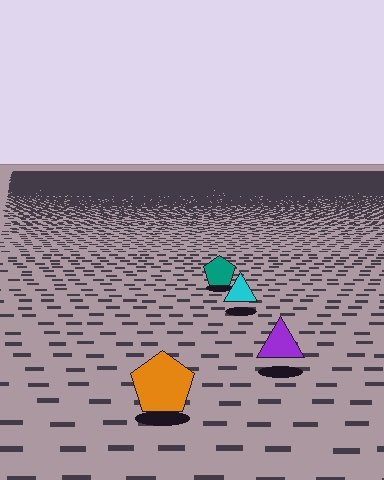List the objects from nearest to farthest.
From nearest to farthest: the orange pentagon, the purple triangle, the cyan triangle, the teal pentagon.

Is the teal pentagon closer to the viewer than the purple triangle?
No. The purple triangle is closer — you can tell from the texture gradient: the ground texture is coarser near it.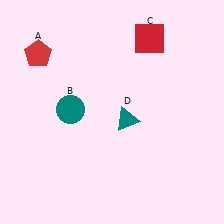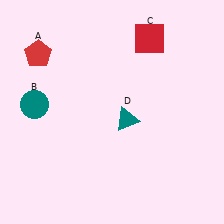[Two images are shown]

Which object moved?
The teal circle (B) moved left.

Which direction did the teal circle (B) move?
The teal circle (B) moved left.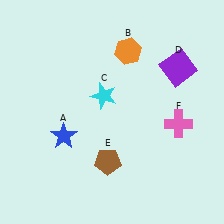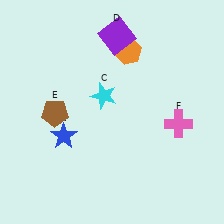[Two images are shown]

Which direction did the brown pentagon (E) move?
The brown pentagon (E) moved left.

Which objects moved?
The objects that moved are: the purple square (D), the brown pentagon (E).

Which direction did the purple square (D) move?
The purple square (D) moved left.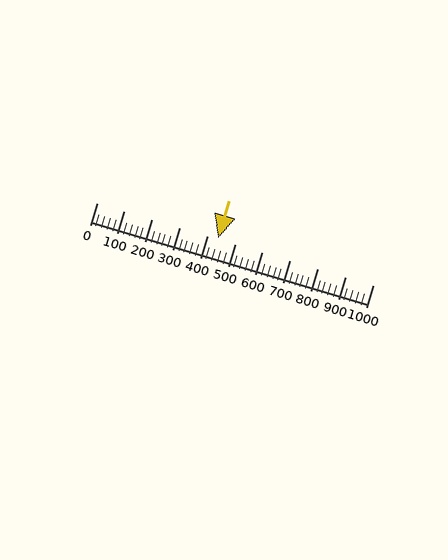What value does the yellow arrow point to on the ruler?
The yellow arrow points to approximately 440.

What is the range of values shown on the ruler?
The ruler shows values from 0 to 1000.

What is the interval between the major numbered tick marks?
The major tick marks are spaced 100 units apart.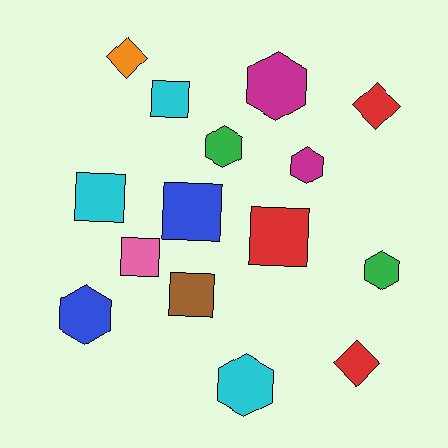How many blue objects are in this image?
There are 2 blue objects.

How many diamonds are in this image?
There are 3 diamonds.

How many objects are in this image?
There are 15 objects.